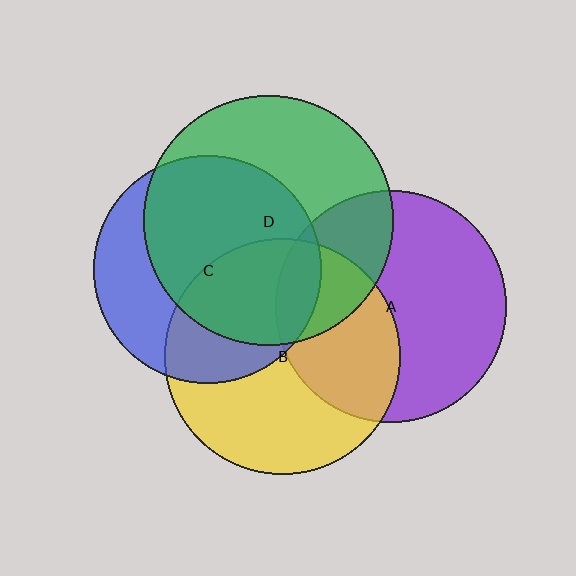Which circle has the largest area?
Circle D (green).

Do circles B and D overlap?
Yes.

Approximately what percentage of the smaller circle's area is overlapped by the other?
Approximately 35%.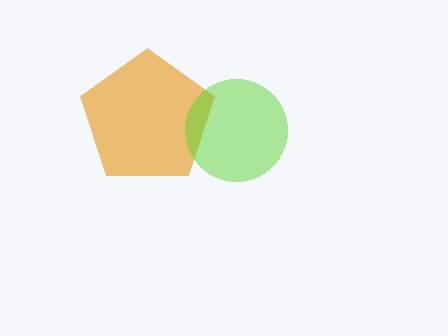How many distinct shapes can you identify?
There are 2 distinct shapes: an orange pentagon, a lime circle.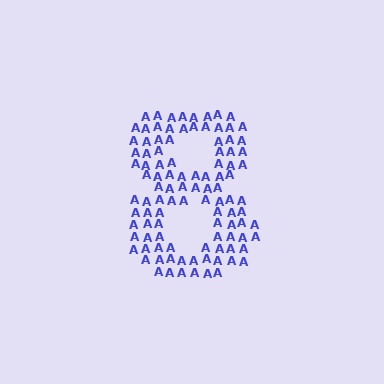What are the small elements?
The small elements are letter A's.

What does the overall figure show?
The overall figure shows the digit 8.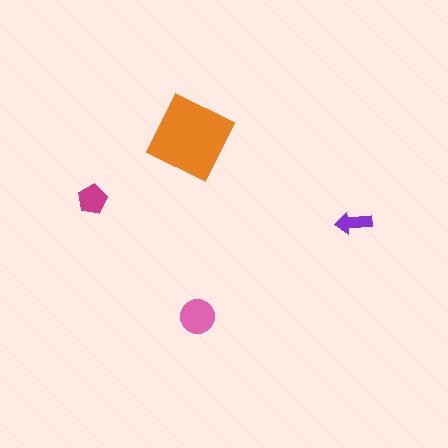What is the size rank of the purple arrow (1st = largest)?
4th.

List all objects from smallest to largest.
The purple arrow, the magenta pentagon, the pink circle, the orange square.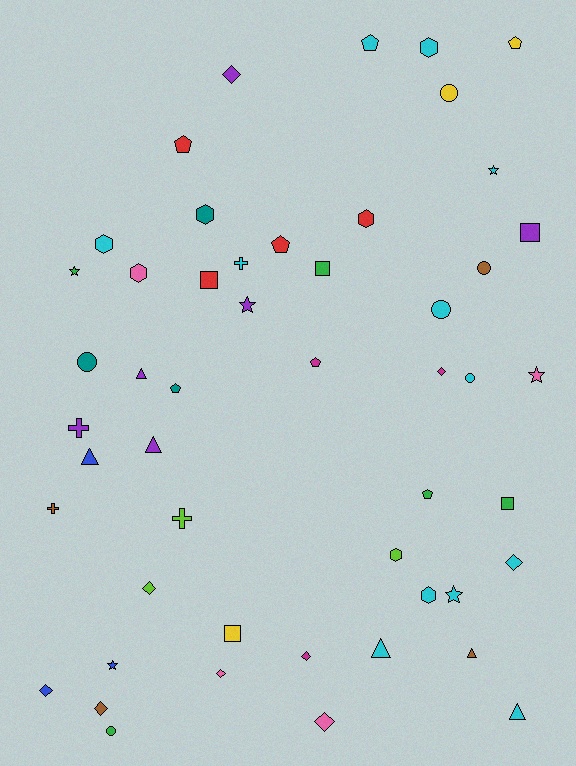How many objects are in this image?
There are 50 objects.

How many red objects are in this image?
There are 4 red objects.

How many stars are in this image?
There are 6 stars.